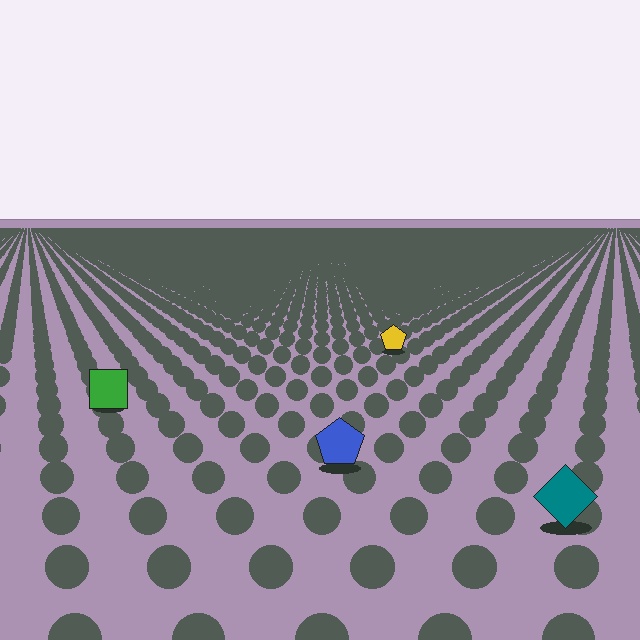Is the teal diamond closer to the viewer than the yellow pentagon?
Yes. The teal diamond is closer — you can tell from the texture gradient: the ground texture is coarser near it.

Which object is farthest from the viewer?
The yellow pentagon is farthest from the viewer. It appears smaller and the ground texture around it is denser.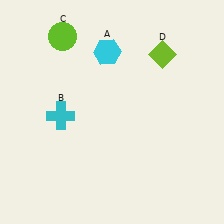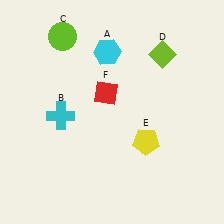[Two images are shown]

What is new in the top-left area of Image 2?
A red diamond (F) was added in the top-left area of Image 2.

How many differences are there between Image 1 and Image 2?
There are 2 differences between the two images.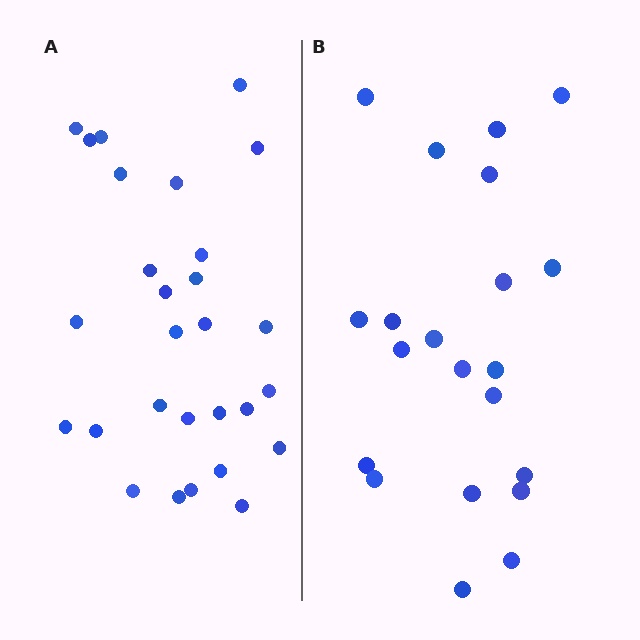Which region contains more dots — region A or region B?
Region A (the left region) has more dots.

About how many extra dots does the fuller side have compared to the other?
Region A has roughly 8 or so more dots than region B.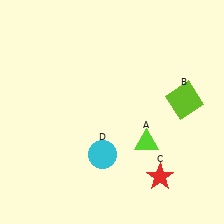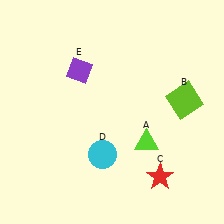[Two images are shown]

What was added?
A purple diamond (E) was added in Image 2.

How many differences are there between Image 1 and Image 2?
There is 1 difference between the two images.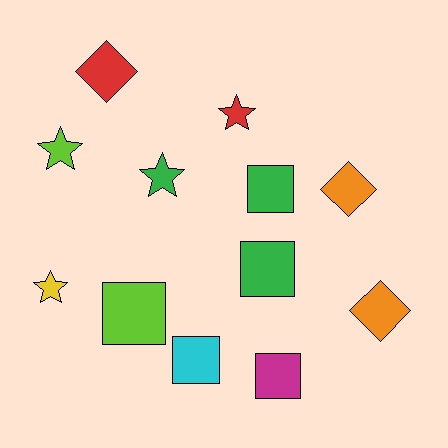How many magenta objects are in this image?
There is 1 magenta object.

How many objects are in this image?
There are 12 objects.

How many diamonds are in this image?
There are 3 diamonds.